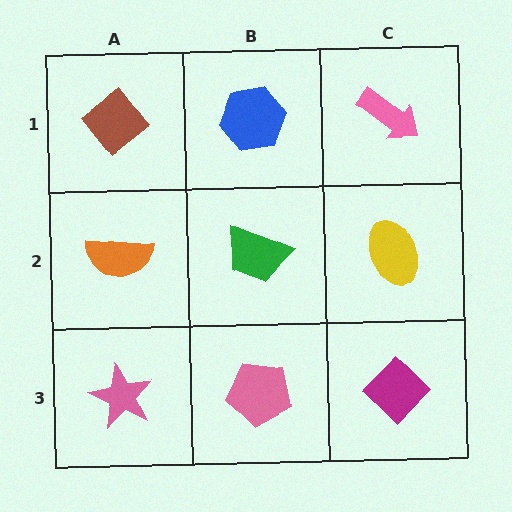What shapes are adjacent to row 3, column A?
An orange semicircle (row 2, column A), a pink pentagon (row 3, column B).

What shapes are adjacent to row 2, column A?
A brown diamond (row 1, column A), a pink star (row 3, column A), a green trapezoid (row 2, column B).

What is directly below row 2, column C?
A magenta diamond.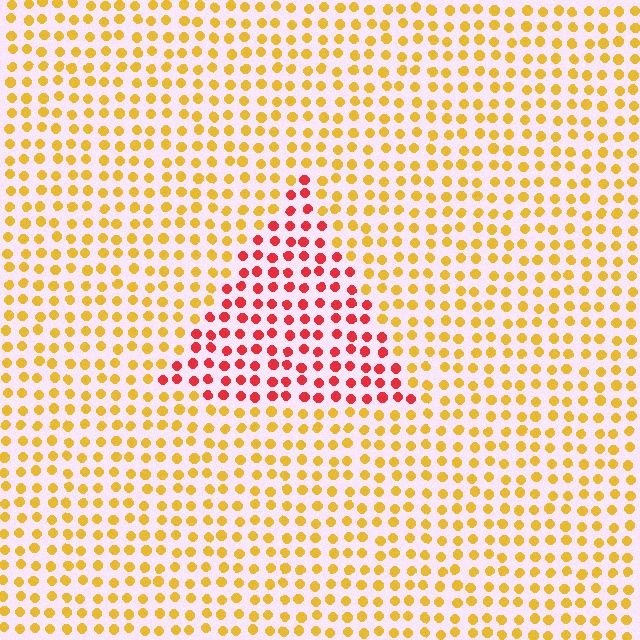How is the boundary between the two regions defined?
The boundary is defined purely by a slight shift in hue (about 50 degrees). Spacing, size, and orientation are identical on both sides.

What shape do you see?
I see a triangle.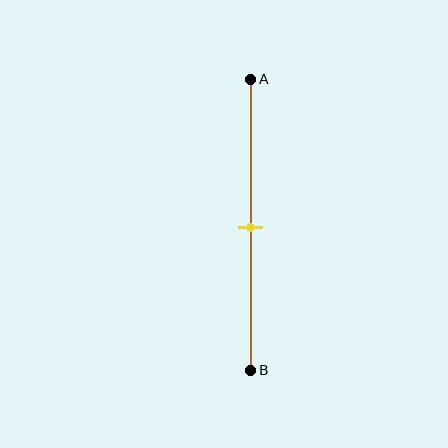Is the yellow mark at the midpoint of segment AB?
Yes, the mark is approximately at the midpoint.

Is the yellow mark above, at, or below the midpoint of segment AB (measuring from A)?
The yellow mark is approximately at the midpoint of segment AB.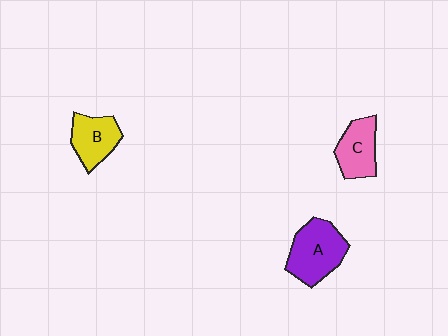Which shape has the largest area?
Shape A (purple).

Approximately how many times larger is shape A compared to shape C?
Approximately 1.4 times.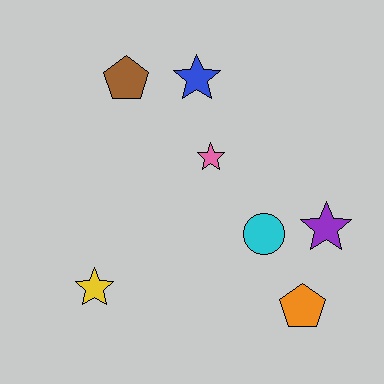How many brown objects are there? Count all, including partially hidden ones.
There is 1 brown object.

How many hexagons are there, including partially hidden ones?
There are no hexagons.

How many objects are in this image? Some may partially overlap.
There are 7 objects.